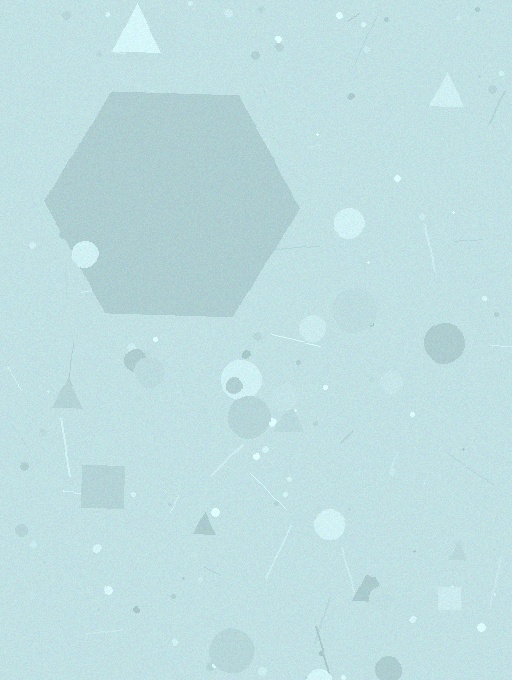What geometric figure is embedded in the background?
A hexagon is embedded in the background.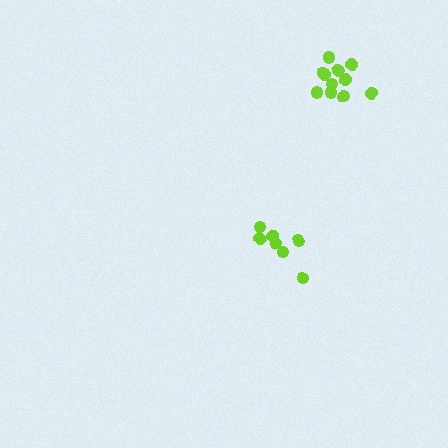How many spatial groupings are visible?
There are 2 spatial groupings.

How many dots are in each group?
Group 1: 7 dots, Group 2: 11 dots (18 total).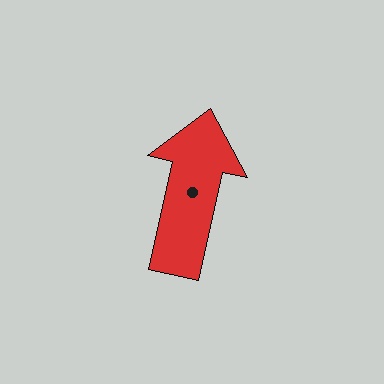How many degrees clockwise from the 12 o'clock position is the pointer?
Approximately 12 degrees.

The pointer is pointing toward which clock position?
Roughly 12 o'clock.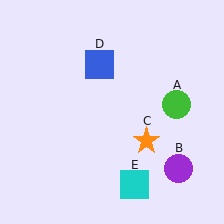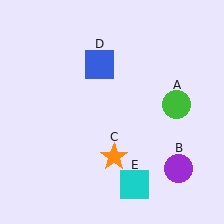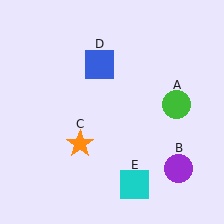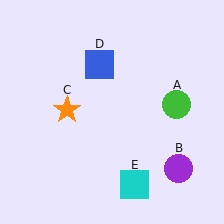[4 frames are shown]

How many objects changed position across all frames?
1 object changed position: orange star (object C).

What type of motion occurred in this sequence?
The orange star (object C) rotated clockwise around the center of the scene.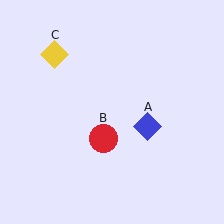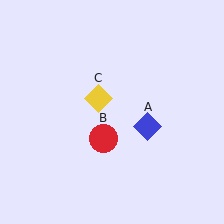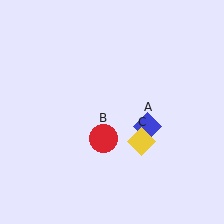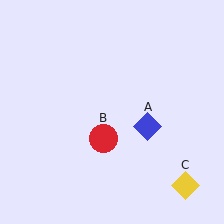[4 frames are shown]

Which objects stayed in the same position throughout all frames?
Blue diamond (object A) and red circle (object B) remained stationary.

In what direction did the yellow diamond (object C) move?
The yellow diamond (object C) moved down and to the right.